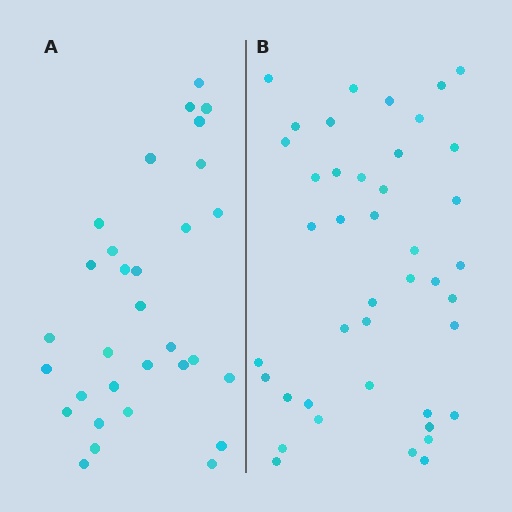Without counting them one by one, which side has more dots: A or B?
Region B (the right region) has more dots.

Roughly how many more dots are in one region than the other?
Region B has roughly 12 or so more dots than region A.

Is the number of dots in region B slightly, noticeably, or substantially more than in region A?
Region B has noticeably more, but not dramatically so. The ratio is roughly 1.4 to 1.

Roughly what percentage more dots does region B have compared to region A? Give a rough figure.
About 35% more.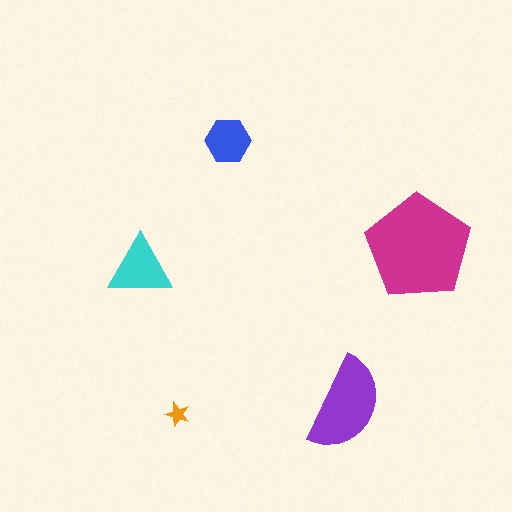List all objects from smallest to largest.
The orange star, the blue hexagon, the cyan triangle, the purple semicircle, the magenta pentagon.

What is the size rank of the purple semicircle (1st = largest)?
2nd.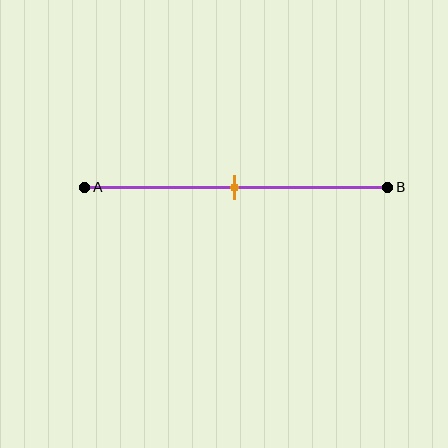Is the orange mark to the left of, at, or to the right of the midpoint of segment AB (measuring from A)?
The orange mark is approximately at the midpoint of segment AB.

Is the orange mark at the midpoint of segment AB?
Yes, the mark is approximately at the midpoint.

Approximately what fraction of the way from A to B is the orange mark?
The orange mark is approximately 50% of the way from A to B.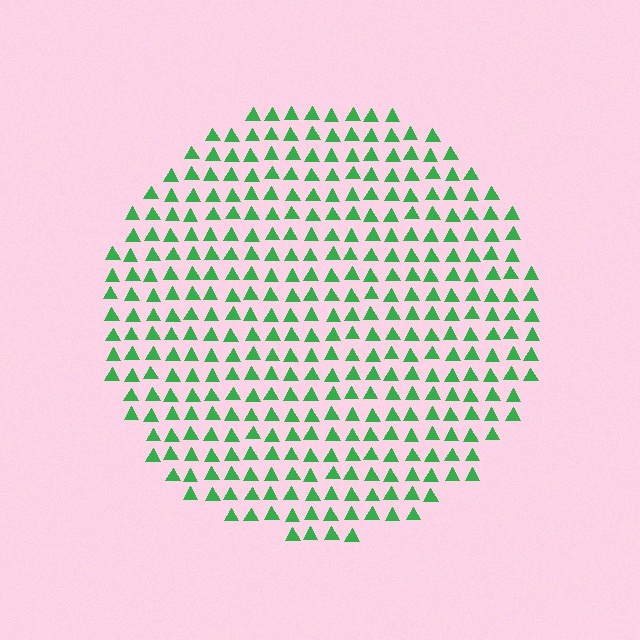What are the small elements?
The small elements are triangles.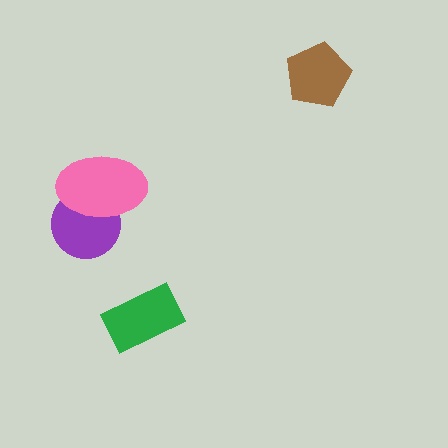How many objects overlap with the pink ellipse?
1 object overlaps with the pink ellipse.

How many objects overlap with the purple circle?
1 object overlaps with the purple circle.